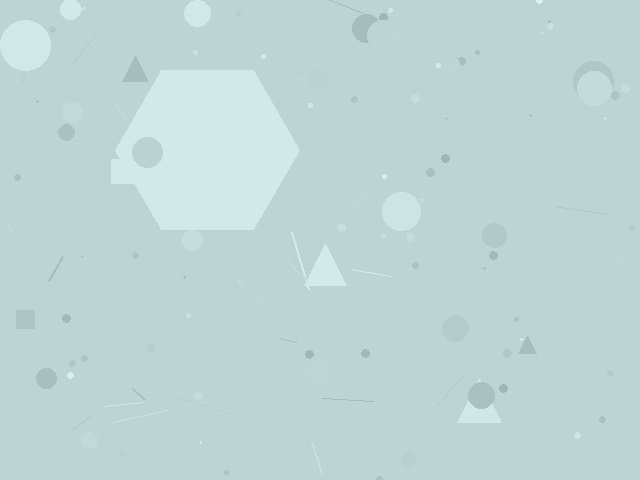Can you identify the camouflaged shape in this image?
The camouflaged shape is a hexagon.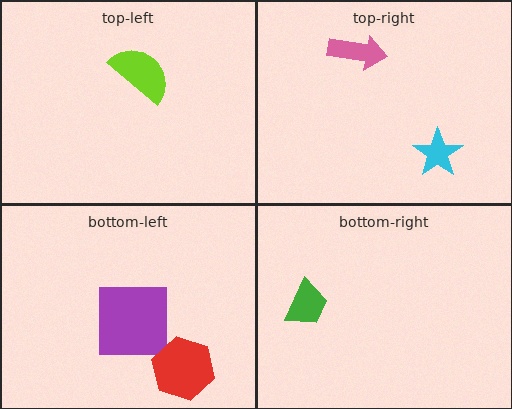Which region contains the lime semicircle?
The top-left region.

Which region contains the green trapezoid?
The bottom-right region.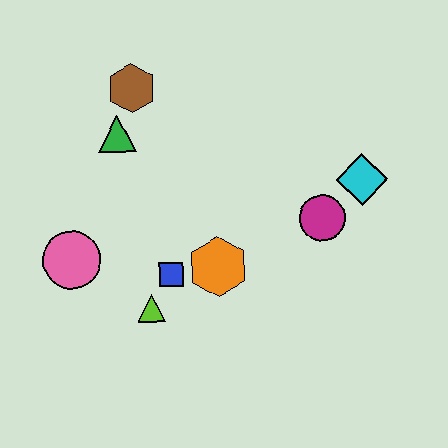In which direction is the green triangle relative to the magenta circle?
The green triangle is to the left of the magenta circle.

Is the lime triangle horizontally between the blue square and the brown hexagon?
Yes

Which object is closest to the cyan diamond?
The magenta circle is closest to the cyan diamond.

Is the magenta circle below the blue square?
No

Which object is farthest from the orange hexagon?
The brown hexagon is farthest from the orange hexagon.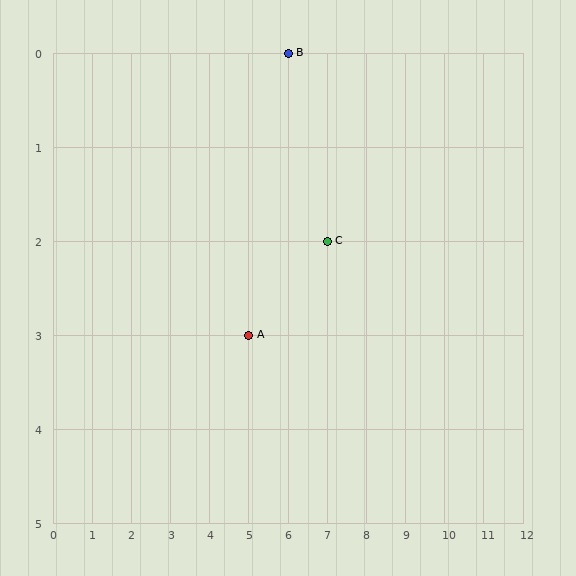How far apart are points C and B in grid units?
Points C and B are 1 column and 2 rows apart (about 2.2 grid units diagonally).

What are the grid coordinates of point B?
Point B is at grid coordinates (6, 0).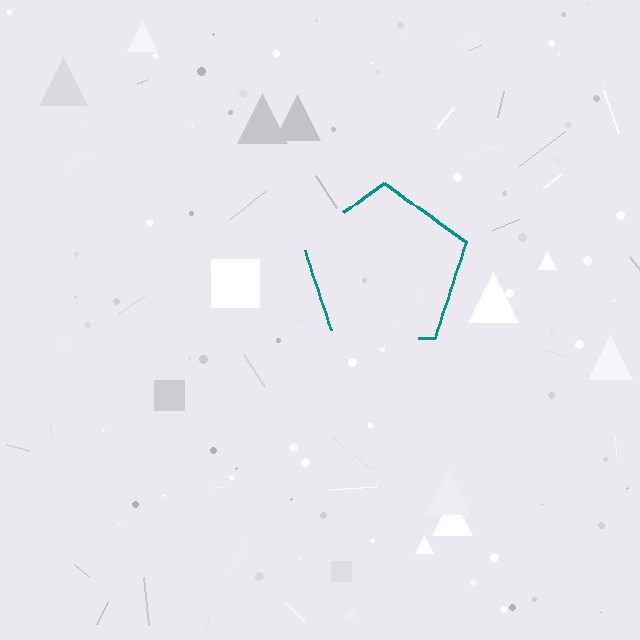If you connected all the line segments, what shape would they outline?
They would outline a pentagon.